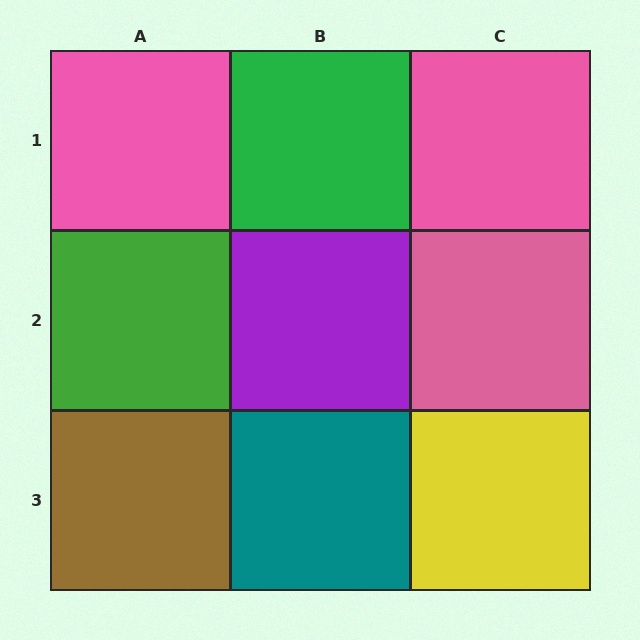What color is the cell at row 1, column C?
Pink.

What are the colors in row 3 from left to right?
Brown, teal, yellow.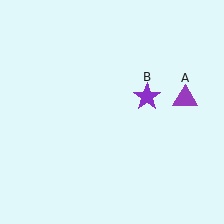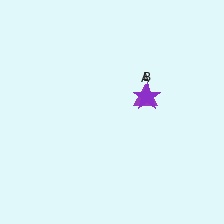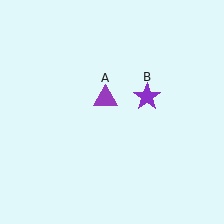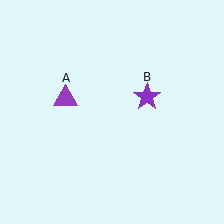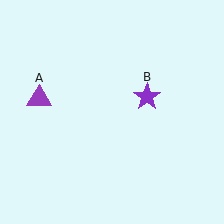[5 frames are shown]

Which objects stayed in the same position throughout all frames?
Purple star (object B) remained stationary.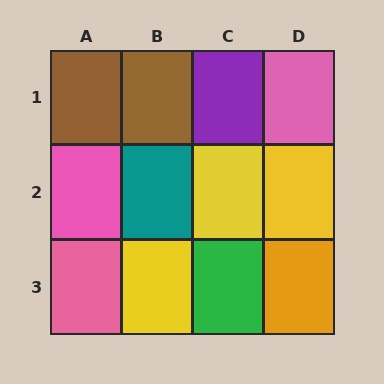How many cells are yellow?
3 cells are yellow.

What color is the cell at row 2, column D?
Yellow.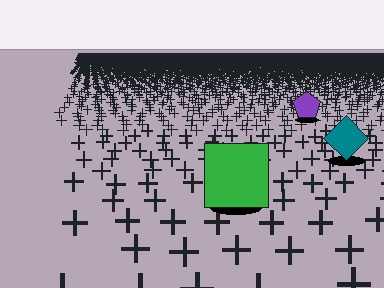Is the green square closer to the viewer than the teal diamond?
Yes. The green square is closer — you can tell from the texture gradient: the ground texture is coarser near it.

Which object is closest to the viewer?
The green square is closest. The texture marks near it are larger and more spread out.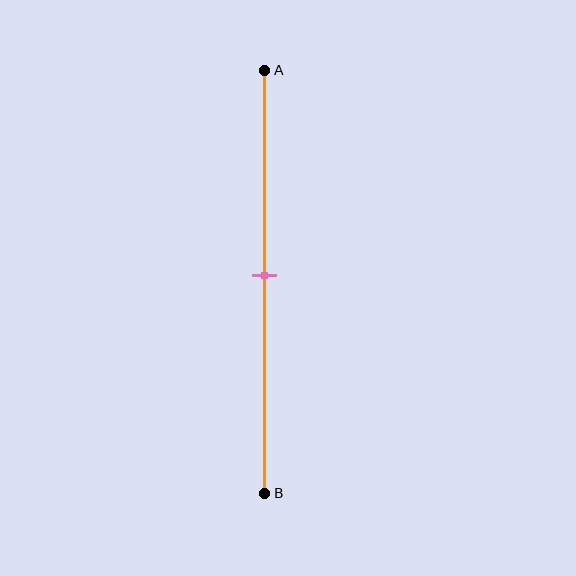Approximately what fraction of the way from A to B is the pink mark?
The pink mark is approximately 50% of the way from A to B.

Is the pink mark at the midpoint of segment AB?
Yes, the mark is approximately at the midpoint.